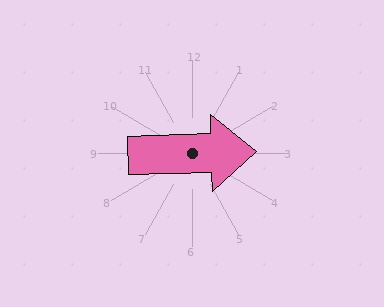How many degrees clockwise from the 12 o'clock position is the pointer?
Approximately 88 degrees.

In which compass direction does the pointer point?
East.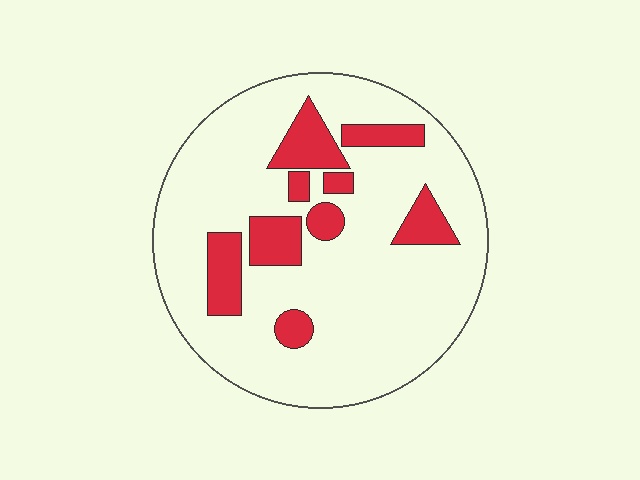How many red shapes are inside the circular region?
9.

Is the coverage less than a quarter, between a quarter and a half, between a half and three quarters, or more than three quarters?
Less than a quarter.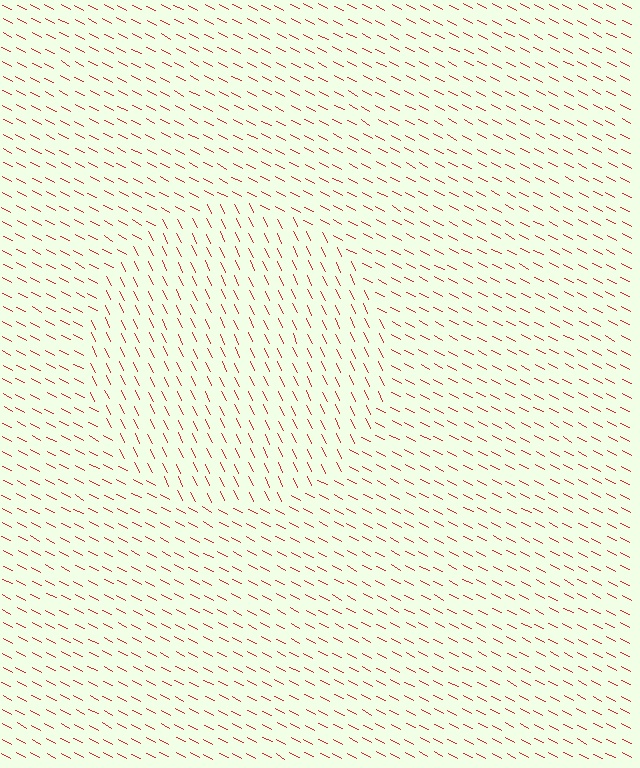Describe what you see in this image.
The image is filled with small red line segments. A circle region in the image has lines oriented differently from the surrounding lines, creating a visible texture boundary.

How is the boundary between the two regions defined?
The boundary is defined purely by a change in line orientation (approximately 37 degrees difference). All lines are the same color and thickness.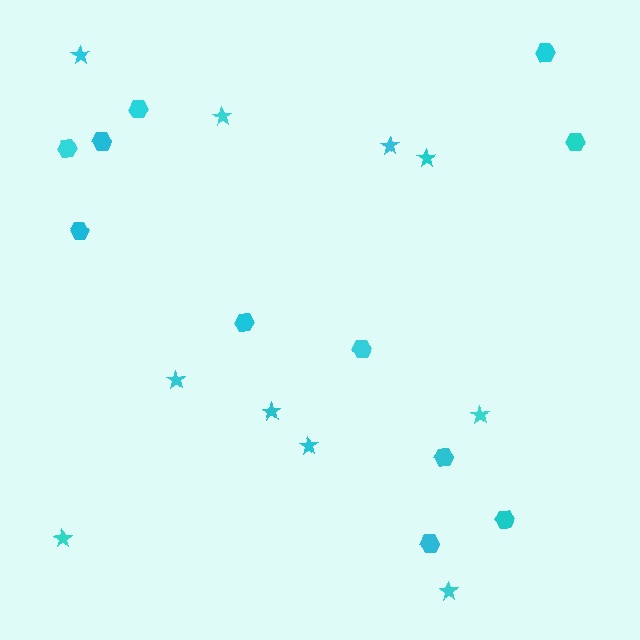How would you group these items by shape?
There are 2 groups: one group of hexagons (11) and one group of stars (10).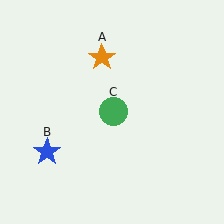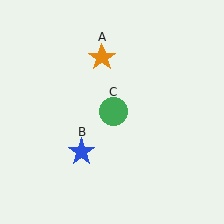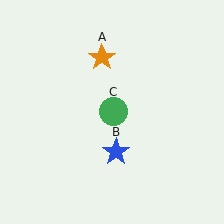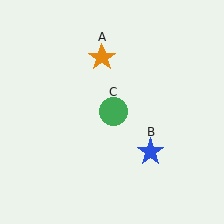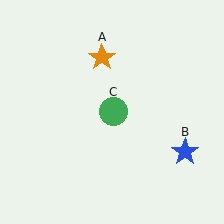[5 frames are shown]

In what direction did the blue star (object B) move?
The blue star (object B) moved right.